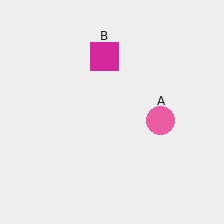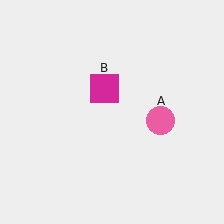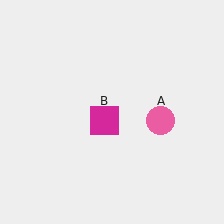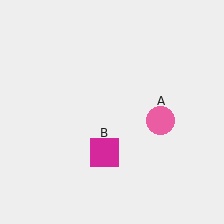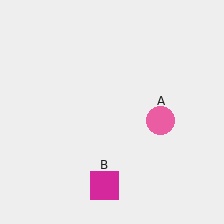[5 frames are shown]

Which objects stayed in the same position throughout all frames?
Pink circle (object A) remained stationary.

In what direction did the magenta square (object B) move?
The magenta square (object B) moved down.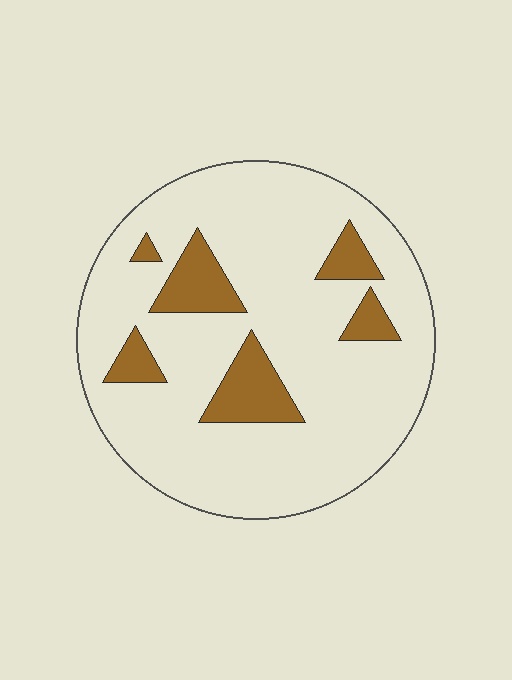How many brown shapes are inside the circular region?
6.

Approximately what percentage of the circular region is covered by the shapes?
Approximately 15%.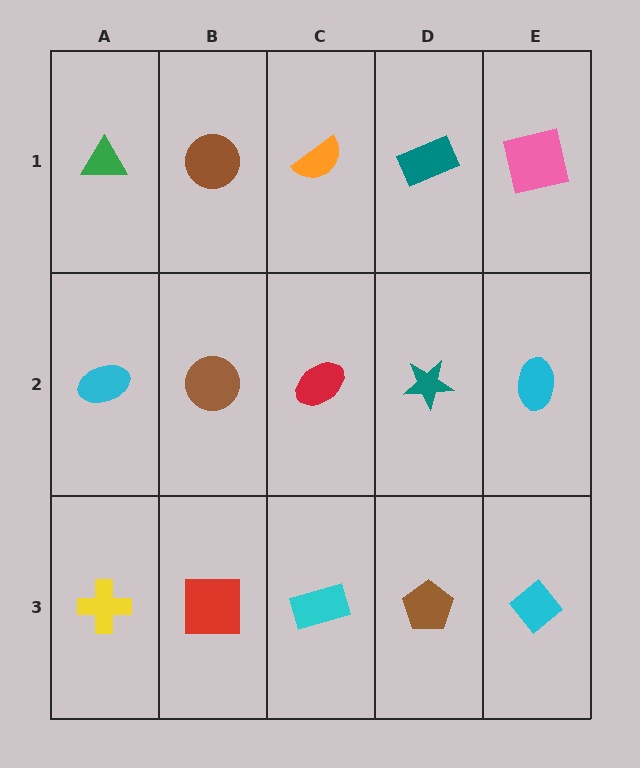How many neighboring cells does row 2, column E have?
3.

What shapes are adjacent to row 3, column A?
A cyan ellipse (row 2, column A), a red square (row 3, column B).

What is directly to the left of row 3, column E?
A brown pentagon.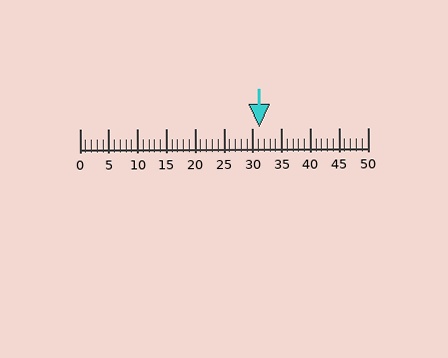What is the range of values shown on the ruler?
The ruler shows values from 0 to 50.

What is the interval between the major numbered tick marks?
The major tick marks are spaced 5 units apart.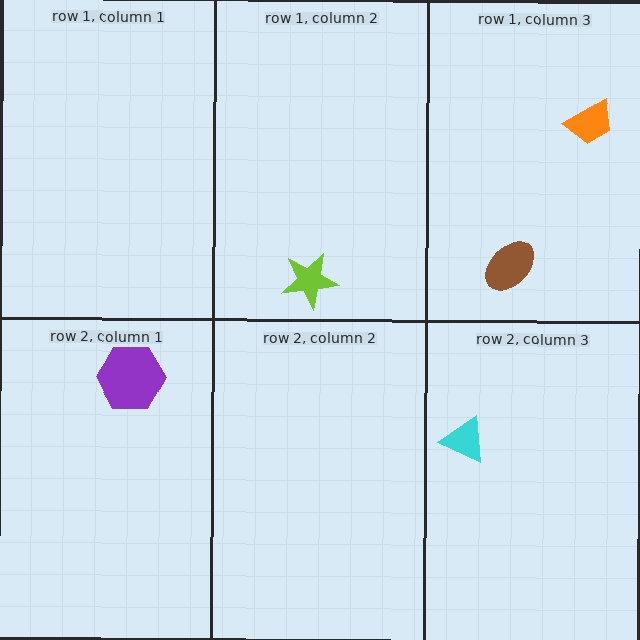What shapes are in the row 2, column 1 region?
The purple hexagon.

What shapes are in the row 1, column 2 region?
The lime star.